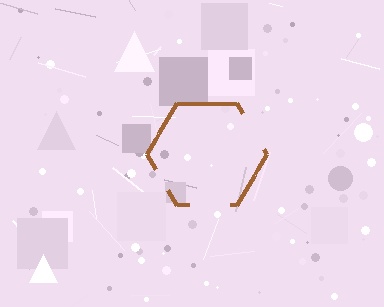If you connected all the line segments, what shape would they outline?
They would outline a hexagon.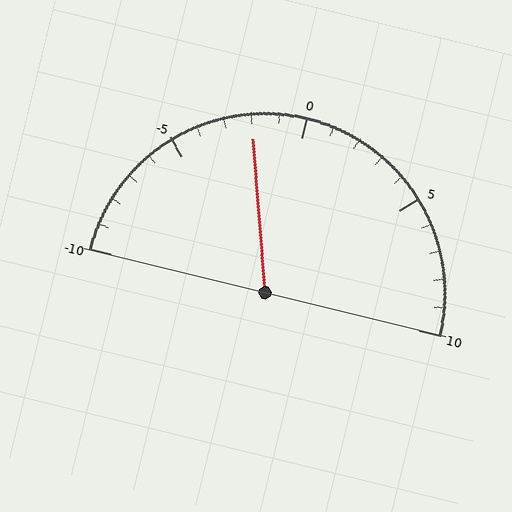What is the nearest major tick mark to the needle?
The nearest major tick mark is 0.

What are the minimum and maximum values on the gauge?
The gauge ranges from -10 to 10.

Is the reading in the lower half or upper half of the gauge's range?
The reading is in the lower half of the range (-10 to 10).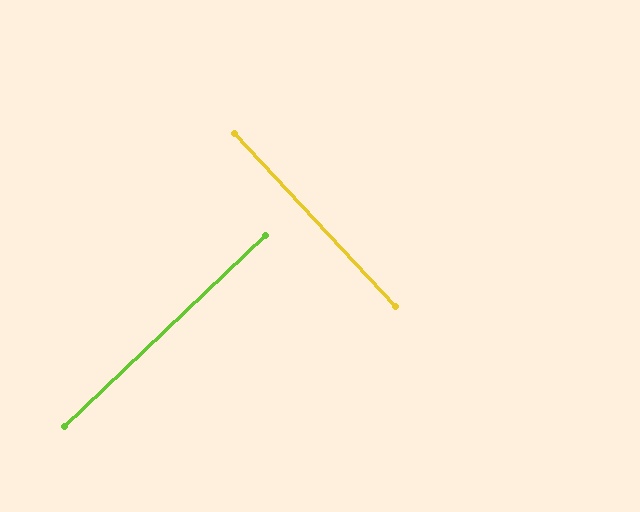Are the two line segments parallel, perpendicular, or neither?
Perpendicular — they meet at approximately 89°.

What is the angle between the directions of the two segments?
Approximately 89 degrees.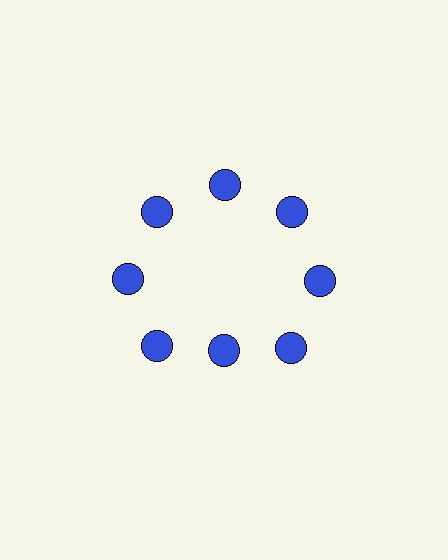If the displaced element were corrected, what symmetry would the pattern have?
It would have 8-fold rotational symmetry — the pattern would map onto itself every 45 degrees.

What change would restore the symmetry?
The symmetry would be restored by moving it outward, back onto the ring so that all 8 circles sit at equal angles and equal distance from the center.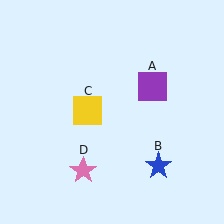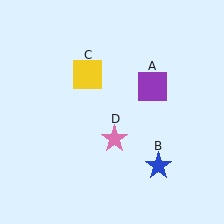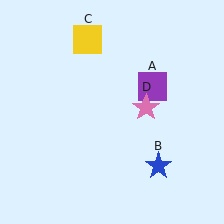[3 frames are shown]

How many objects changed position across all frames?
2 objects changed position: yellow square (object C), pink star (object D).